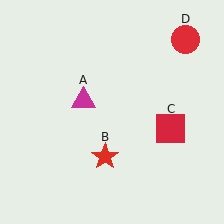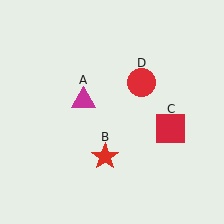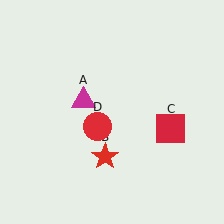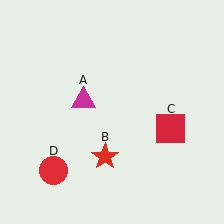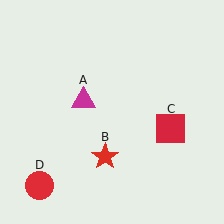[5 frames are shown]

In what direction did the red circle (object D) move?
The red circle (object D) moved down and to the left.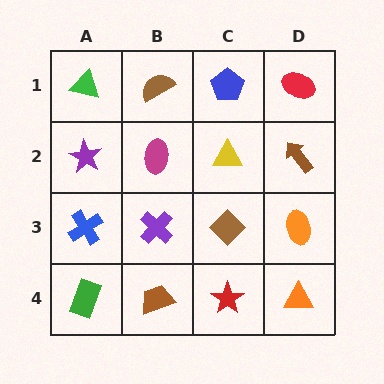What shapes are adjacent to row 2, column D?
A red ellipse (row 1, column D), an orange ellipse (row 3, column D), a yellow triangle (row 2, column C).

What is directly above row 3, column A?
A purple star.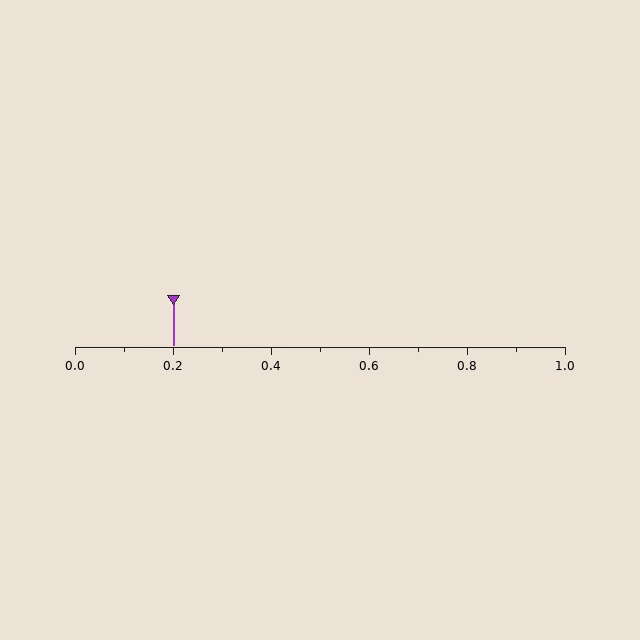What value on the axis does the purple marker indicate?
The marker indicates approximately 0.2.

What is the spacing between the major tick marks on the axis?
The major ticks are spaced 0.2 apart.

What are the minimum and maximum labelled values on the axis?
The axis runs from 0.0 to 1.0.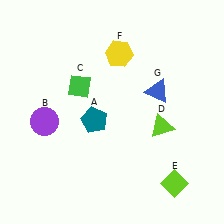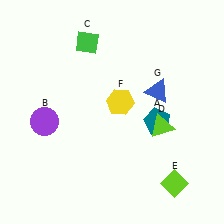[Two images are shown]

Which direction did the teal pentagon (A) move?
The teal pentagon (A) moved right.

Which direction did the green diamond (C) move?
The green diamond (C) moved up.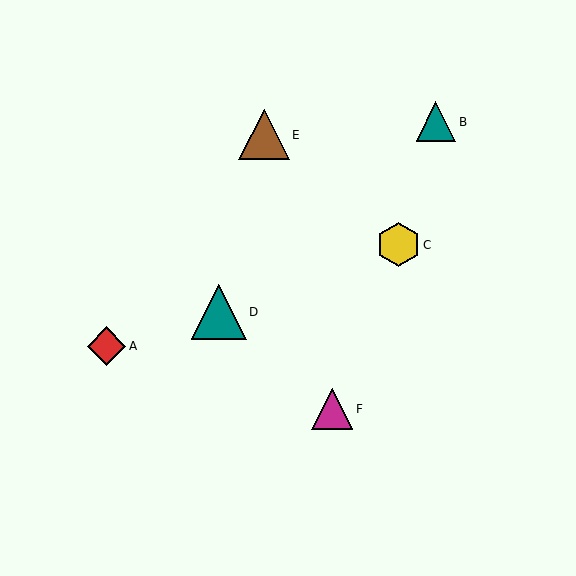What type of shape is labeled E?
Shape E is a brown triangle.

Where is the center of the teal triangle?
The center of the teal triangle is at (219, 312).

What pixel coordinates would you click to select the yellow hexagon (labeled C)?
Click at (398, 245) to select the yellow hexagon C.